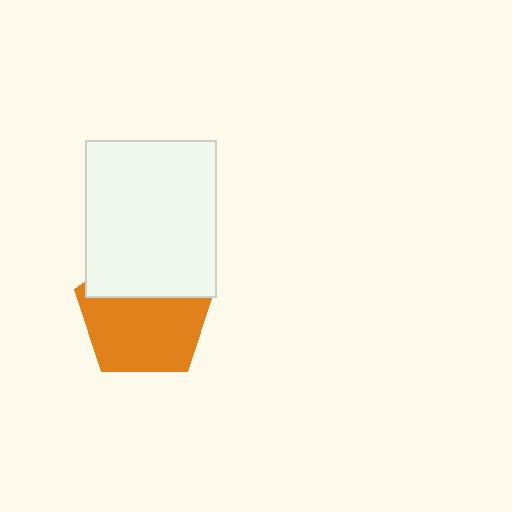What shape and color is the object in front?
The object in front is a white rectangle.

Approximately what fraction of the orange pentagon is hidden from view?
Roughly 35% of the orange pentagon is hidden behind the white rectangle.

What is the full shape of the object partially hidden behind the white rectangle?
The partially hidden object is an orange pentagon.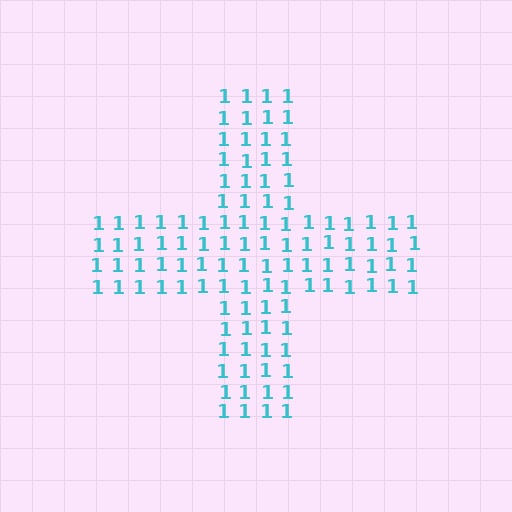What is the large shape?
The large shape is a cross.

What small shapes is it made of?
It is made of small digit 1's.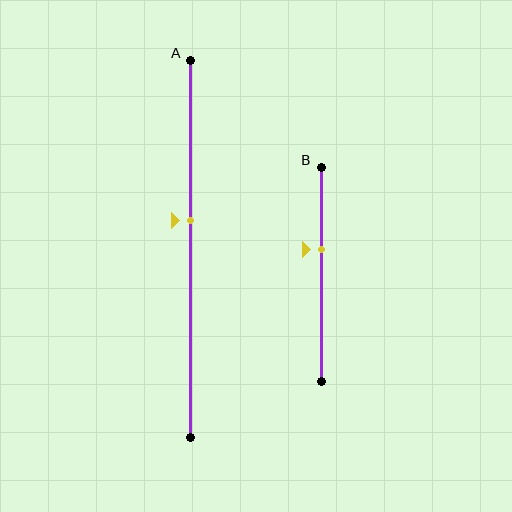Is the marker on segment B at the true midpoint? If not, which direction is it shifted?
No, the marker on segment B is shifted upward by about 11% of the segment length.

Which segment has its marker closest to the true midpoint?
Segment A has its marker closest to the true midpoint.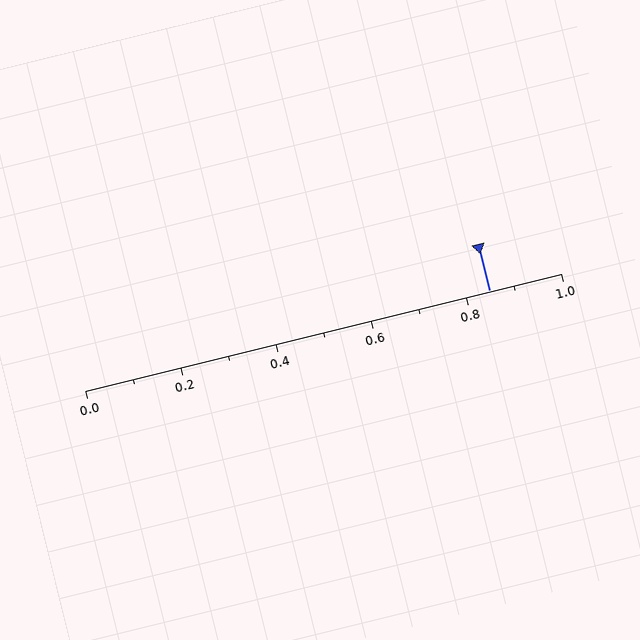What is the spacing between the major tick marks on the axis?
The major ticks are spaced 0.2 apart.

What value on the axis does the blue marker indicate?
The marker indicates approximately 0.85.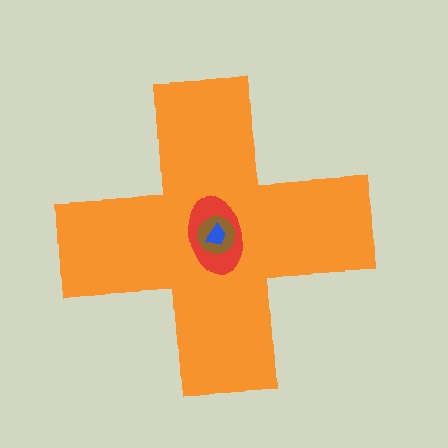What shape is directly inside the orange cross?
The red ellipse.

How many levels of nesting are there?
4.